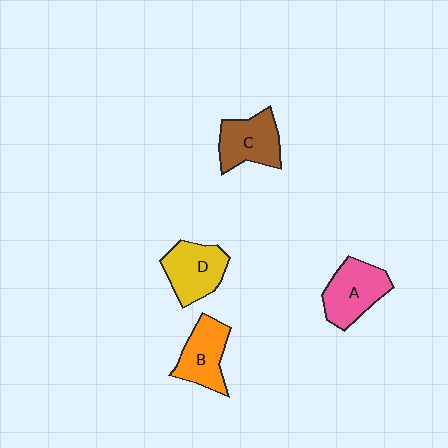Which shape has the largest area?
Shape A (pink).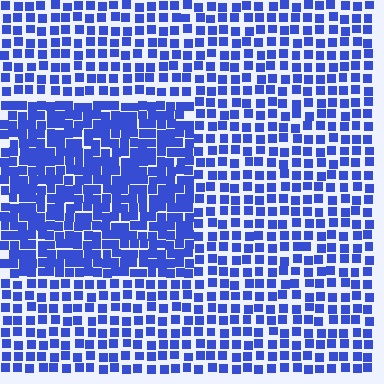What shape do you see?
I see a rectangle.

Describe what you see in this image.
The image contains small blue elements arranged at two different densities. A rectangle-shaped region is visible where the elements are more densely packed than the surrounding area.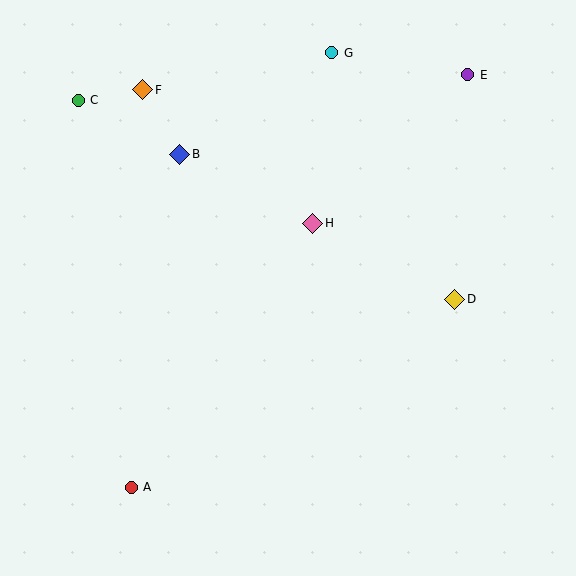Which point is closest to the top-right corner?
Point E is closest to the top-right corner.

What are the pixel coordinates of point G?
Point G is at (332, 53).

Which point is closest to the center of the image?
Point H at (313, 223) is closest to the center.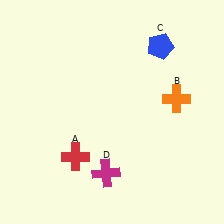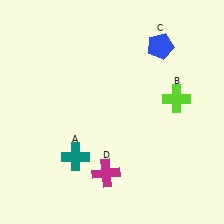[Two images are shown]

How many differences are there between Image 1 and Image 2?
There are 2 differences between the two images.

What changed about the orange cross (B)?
In Image 1, B is orange. In Image 2, it changed to lime.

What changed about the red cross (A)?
In Image 1, A is red. In Image 2, it changed to teal.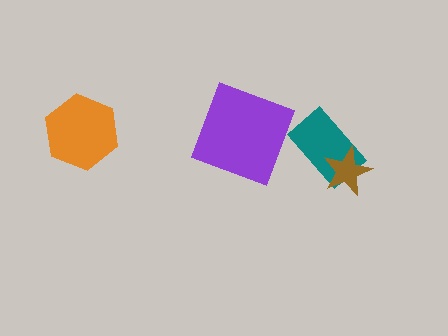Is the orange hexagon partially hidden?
No, no other shape covers it.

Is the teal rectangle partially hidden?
Yes, it is partially covered by another shape.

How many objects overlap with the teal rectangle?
1 object overlaps with the teal rectangle.